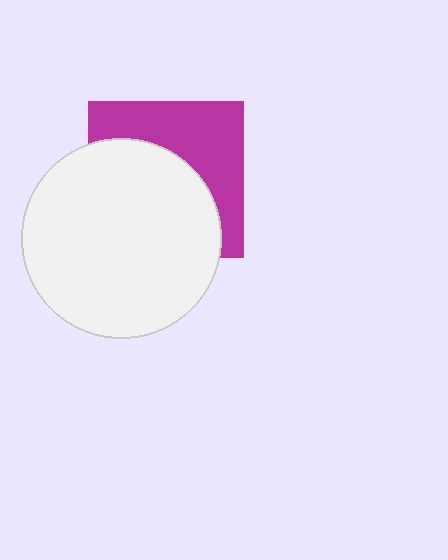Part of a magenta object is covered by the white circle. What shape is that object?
It is a square.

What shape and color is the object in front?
The object in front is a white circle.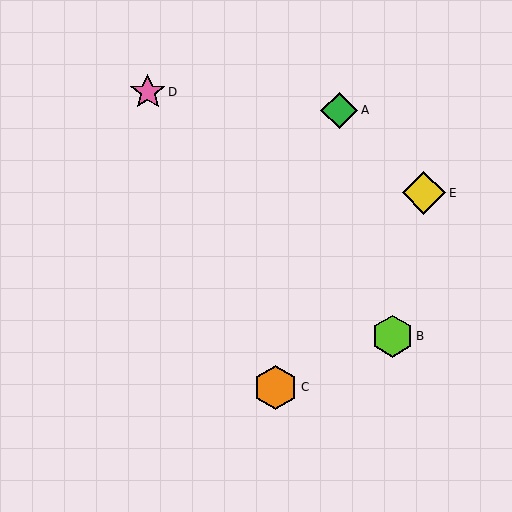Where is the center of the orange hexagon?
The center of the orange hexagon is at (276, 387).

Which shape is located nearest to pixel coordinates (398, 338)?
The lime hexagon (labeled B) at (392, 336) is nearest to that location.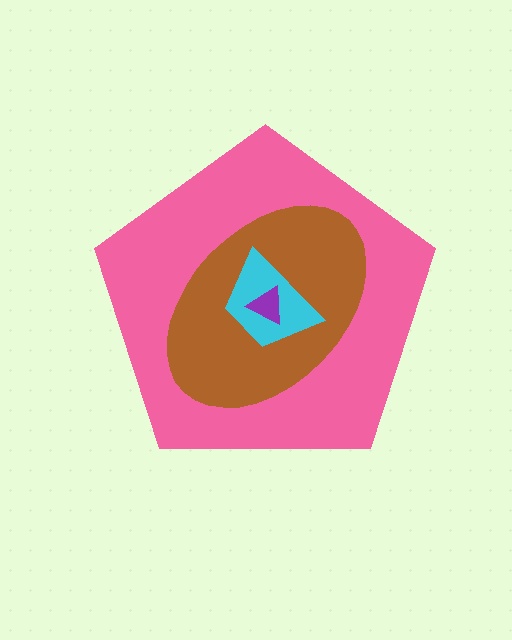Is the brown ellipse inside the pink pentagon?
Yes.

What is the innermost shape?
The purple triangle.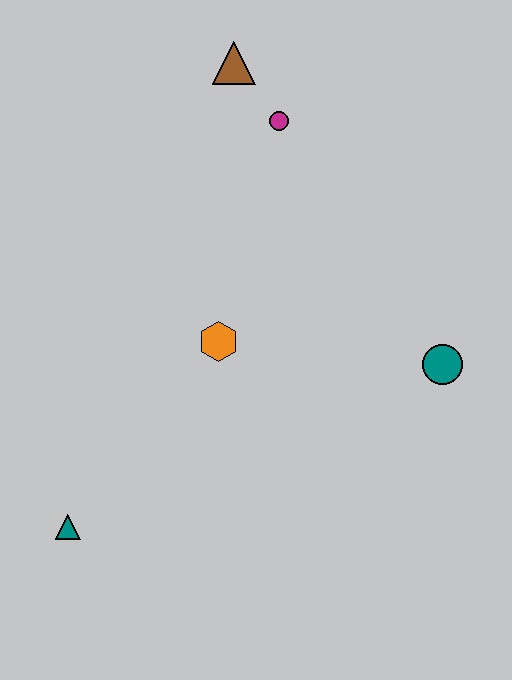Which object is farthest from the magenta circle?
The teal triangle is farthest from the magenta circle.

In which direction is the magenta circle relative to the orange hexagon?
The magenta circle is above the orange hexagon.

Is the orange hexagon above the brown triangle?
No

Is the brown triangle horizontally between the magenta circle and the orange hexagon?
Yes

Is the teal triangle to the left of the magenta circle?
Yes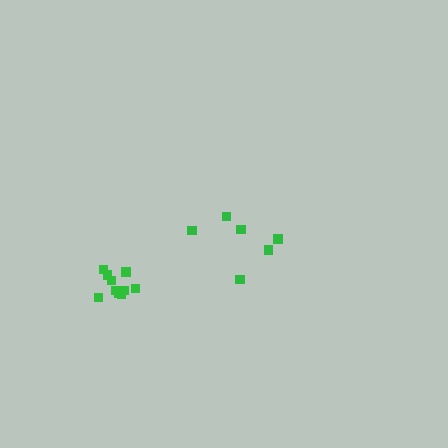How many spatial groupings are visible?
There are 2 spatial groupings.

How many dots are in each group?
Group 1: 6 dots, Group 2: 11 dots (17 total).